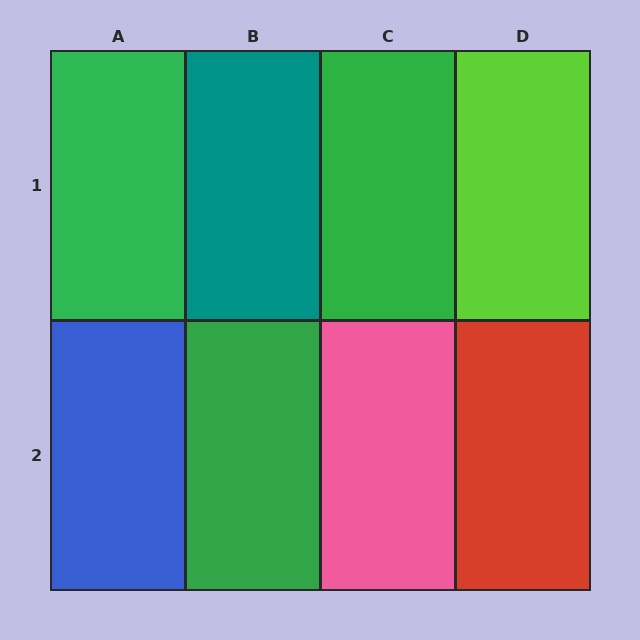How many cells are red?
1 cell is red.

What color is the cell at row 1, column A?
Green.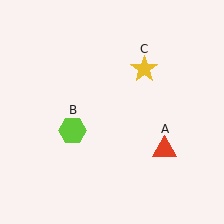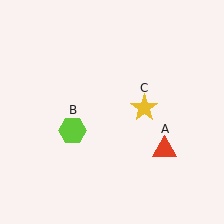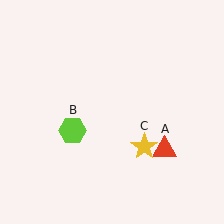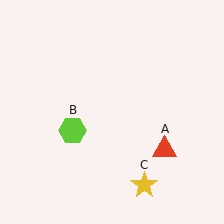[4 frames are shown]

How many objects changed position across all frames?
1 object changed position: yellow star (object C).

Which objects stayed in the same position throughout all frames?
Red triangle (object A) and lime hexagon (object B) remained stationary.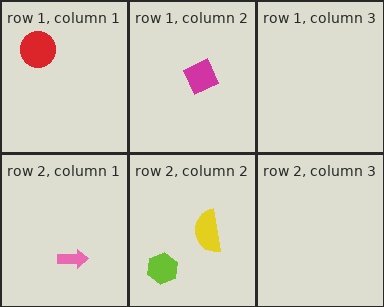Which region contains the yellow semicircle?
The row 2, column 2 region.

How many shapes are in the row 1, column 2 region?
1.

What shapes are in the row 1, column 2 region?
The magenta diamond.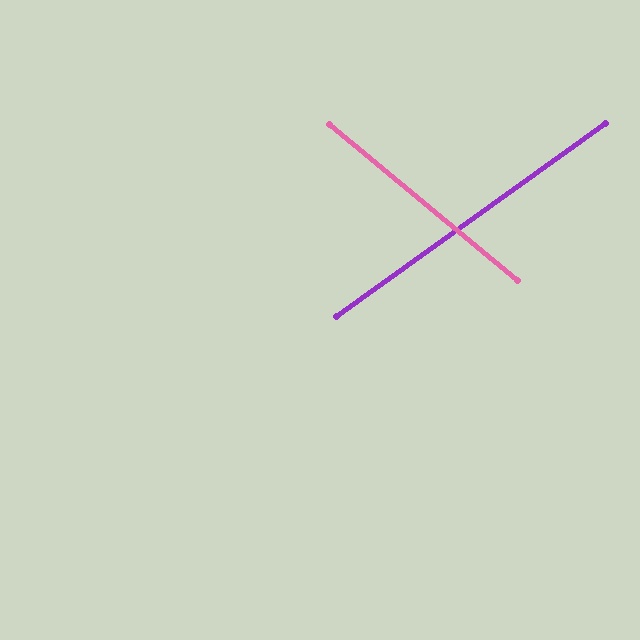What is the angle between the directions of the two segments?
Approximately 75 degrees.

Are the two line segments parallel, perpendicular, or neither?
Neither parallel nor perpendicular — they differ by about 75°.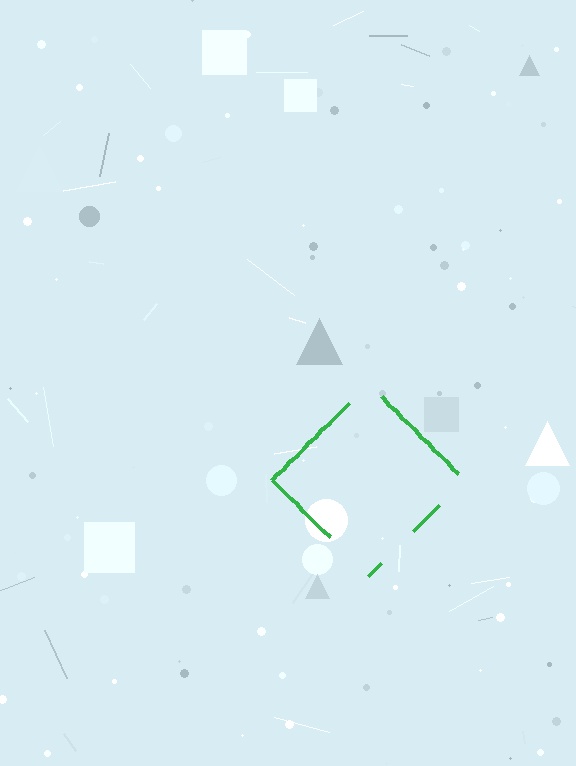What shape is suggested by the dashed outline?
The dashed outline suggests a diamond.